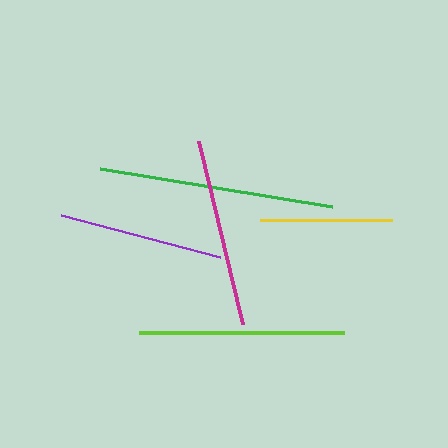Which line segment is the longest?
The green line is the longest at approximately 235 pixels.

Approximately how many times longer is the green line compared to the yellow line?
The green line is approximately 1.8 times the length of the yellow line.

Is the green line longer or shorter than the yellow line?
The green line is longer than the yellow line.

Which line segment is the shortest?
The yellow line is the shortest at approximately 132 pixels.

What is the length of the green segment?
The green segment is approximately 235 pixels long.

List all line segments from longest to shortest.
From longest to shortest: green, lime, magenta, purple, yellow.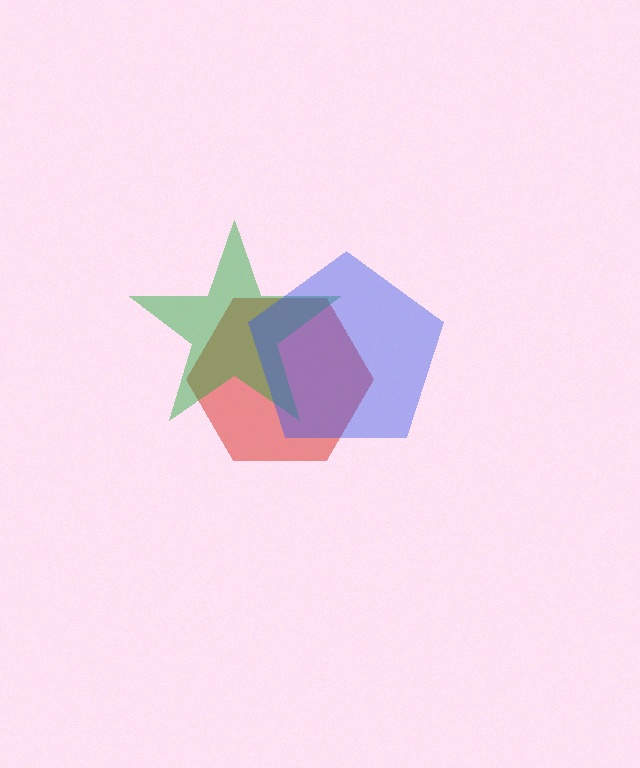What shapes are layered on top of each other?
The layered shapes are: a red hexagon, a green star, a blue pentagon.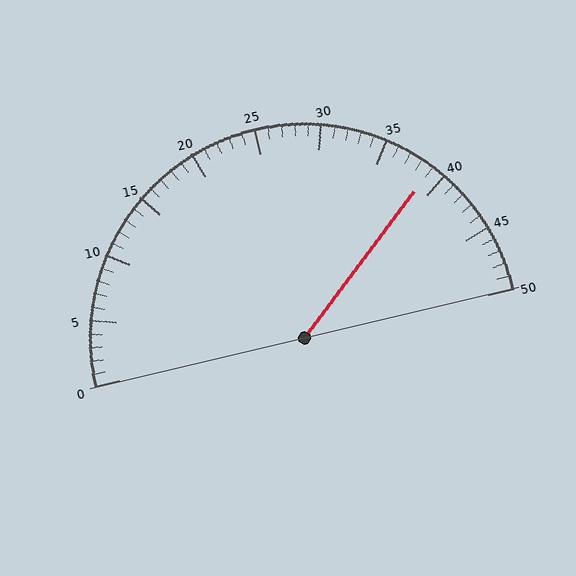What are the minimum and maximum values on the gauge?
The gauge ranges from 0 to 50.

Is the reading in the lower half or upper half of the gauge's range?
The reading is in the upper half of the range (0 to 50).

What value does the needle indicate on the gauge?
The needle indicates approximately 39.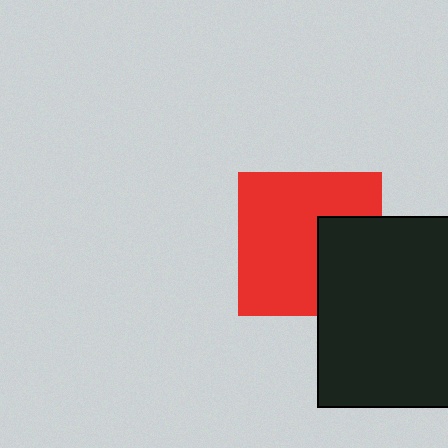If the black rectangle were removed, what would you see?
You would see the complete red square.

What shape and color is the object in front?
The object in front is a black rectangle.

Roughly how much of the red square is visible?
Most of it is visible (roughly 69%).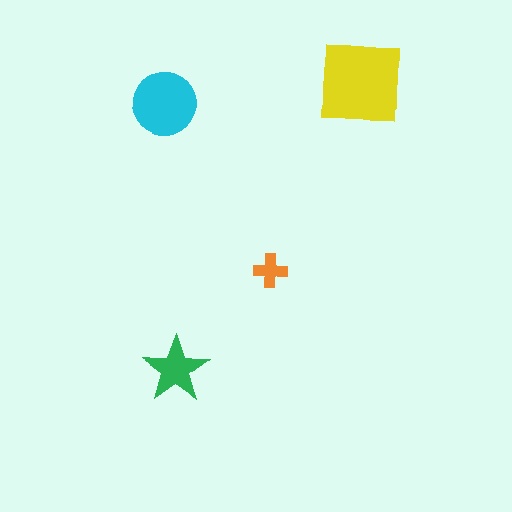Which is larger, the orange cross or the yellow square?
The yellow square.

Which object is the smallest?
The orange cross.